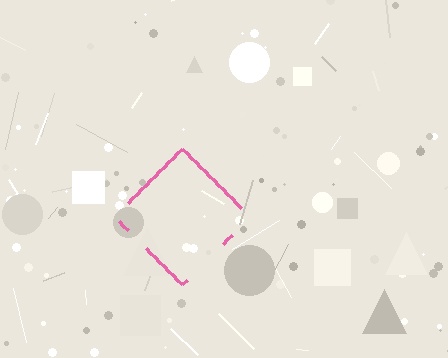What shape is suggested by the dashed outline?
The dashed outline suggests a diamond.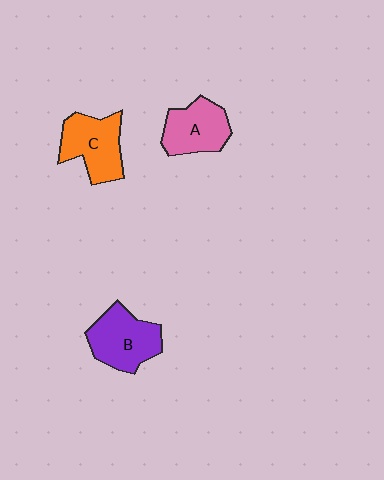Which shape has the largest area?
Shape B (purple).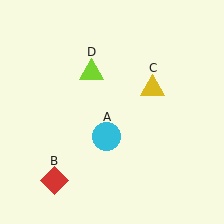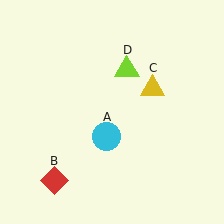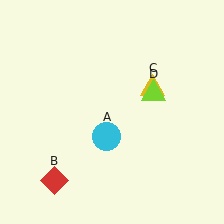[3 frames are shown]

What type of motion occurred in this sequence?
The lime triangle (object D) rotated clockwise around the center of the scene.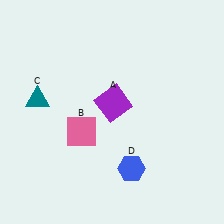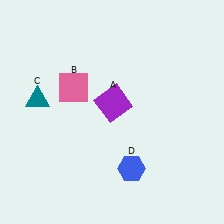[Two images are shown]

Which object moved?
The pink square (B) moved up.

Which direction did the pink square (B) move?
The pink square (B) moved up.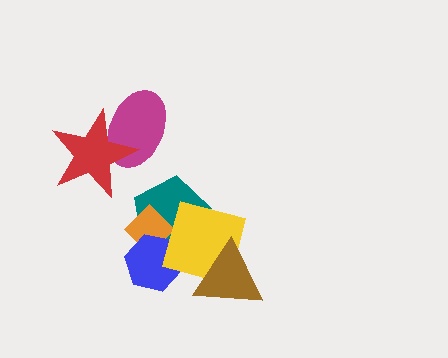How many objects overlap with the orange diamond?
3 objects overlap with the orange diamond.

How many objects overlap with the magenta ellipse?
1 object overlaps with the magenta ellipse.